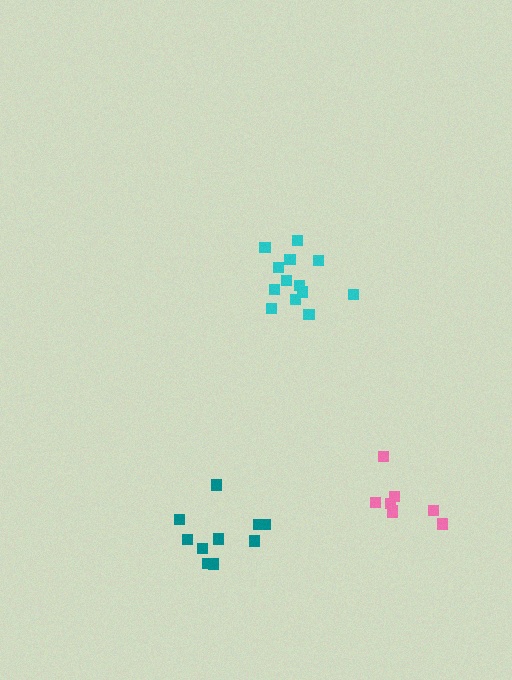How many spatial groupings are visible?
There are 3 spatial groupings.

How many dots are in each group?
Group 1: 13 dots, Group 2: 8 dots, Group 3: 10 dots (31 total).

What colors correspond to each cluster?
The clusters are colored: cyan, pink, teal.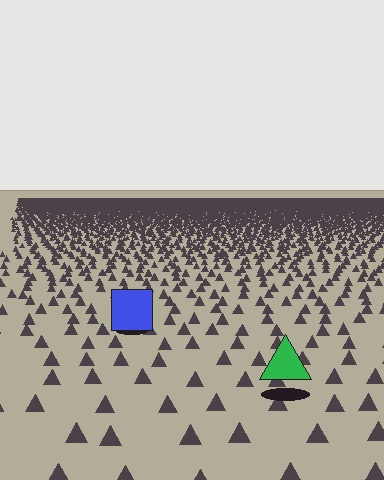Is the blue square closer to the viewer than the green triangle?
No. The green triangle is closer — you can tell from the texture gradient: the ground texture is coarser near it.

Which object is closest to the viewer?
The green triangle is closest. The texture marks near it are larger and more spread out.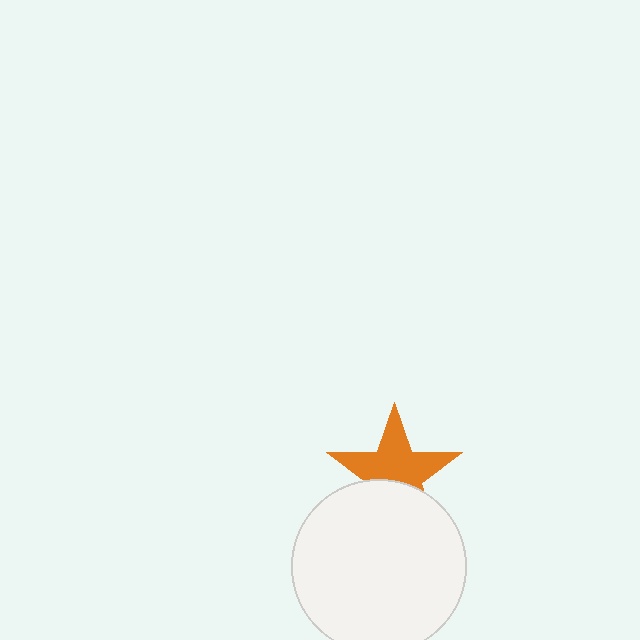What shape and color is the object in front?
The object in front is a white circle.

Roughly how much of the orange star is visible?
About half of it is visible (roughly 63%).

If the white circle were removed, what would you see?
You would see the complete orange star.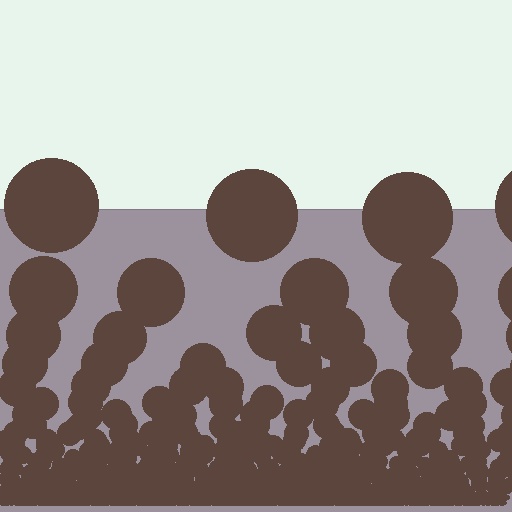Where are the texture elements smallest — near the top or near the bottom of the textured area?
Near the bottom.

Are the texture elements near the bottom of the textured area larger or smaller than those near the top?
Smaller. The gradient is inverted — elements near the bottom are smaller and denser.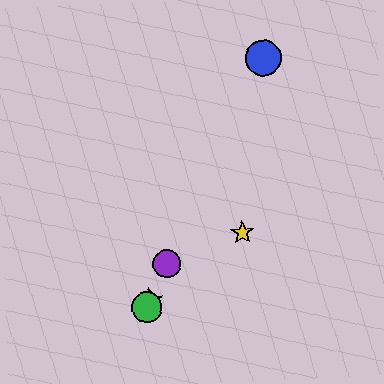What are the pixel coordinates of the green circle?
The green circle is at (146, 307).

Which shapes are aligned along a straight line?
The red star, the blue circle, the green circle, the purple circle are aligned along a straight line.